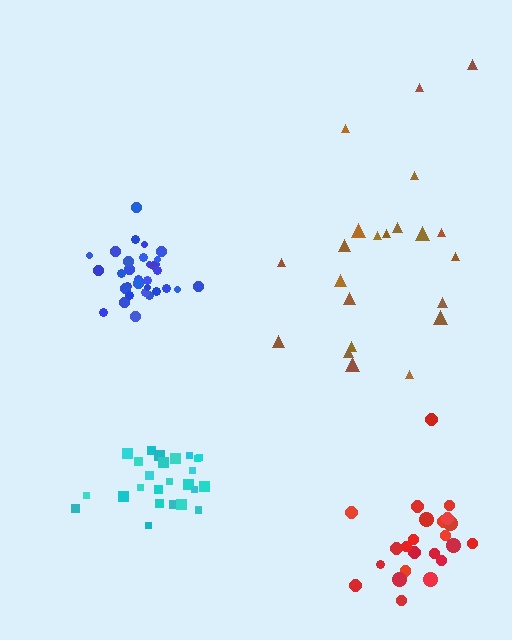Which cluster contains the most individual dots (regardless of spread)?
Blue (32).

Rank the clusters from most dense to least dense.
blue, cyan, red, brown.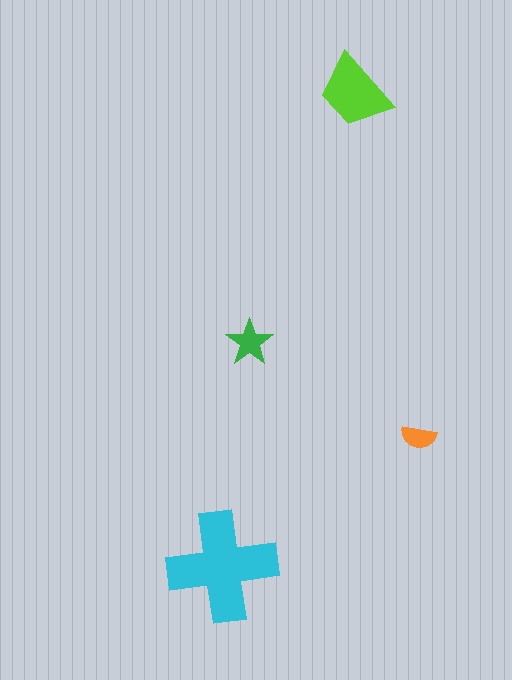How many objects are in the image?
There are 4 objects in the image.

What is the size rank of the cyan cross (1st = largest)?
1st.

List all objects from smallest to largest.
The orange semicircle, the green star, the lime trapezoid, the cyan cross.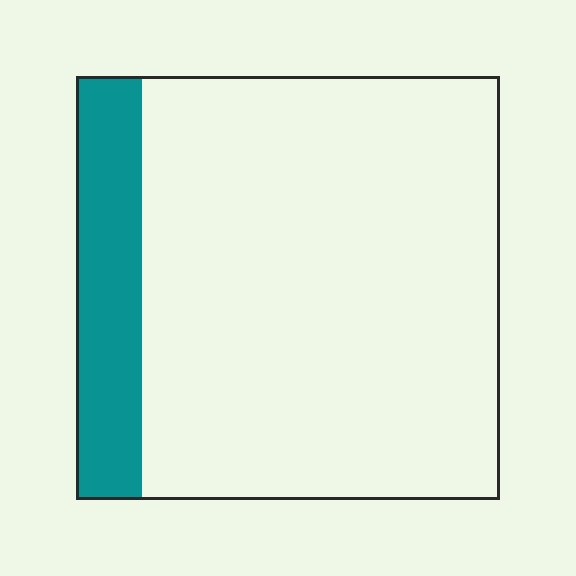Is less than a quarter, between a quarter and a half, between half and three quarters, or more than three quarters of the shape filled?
Less than a quarter.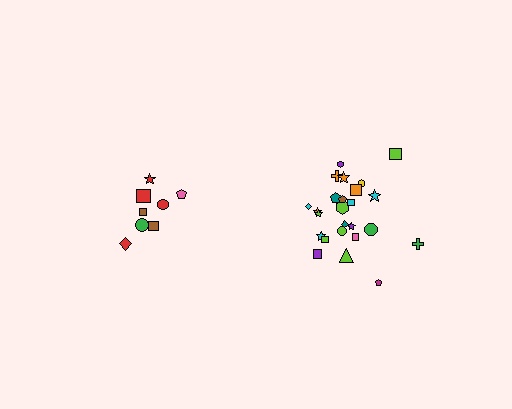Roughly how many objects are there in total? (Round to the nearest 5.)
Roughly 35 objects in total.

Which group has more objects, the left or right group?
The right group.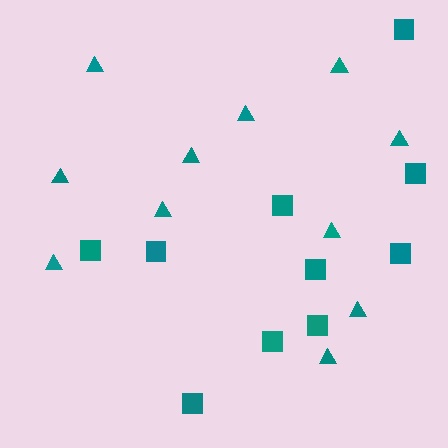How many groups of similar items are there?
There are 2 groups: one group of triangles (11) and one group of squares (10).